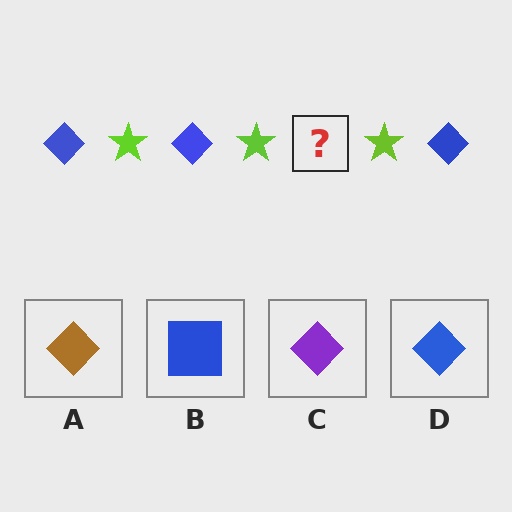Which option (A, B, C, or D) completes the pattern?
D.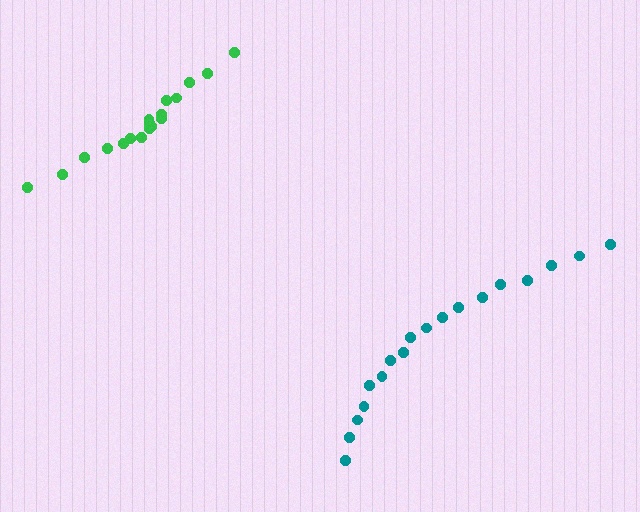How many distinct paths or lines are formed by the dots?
There are 2 distinct paths.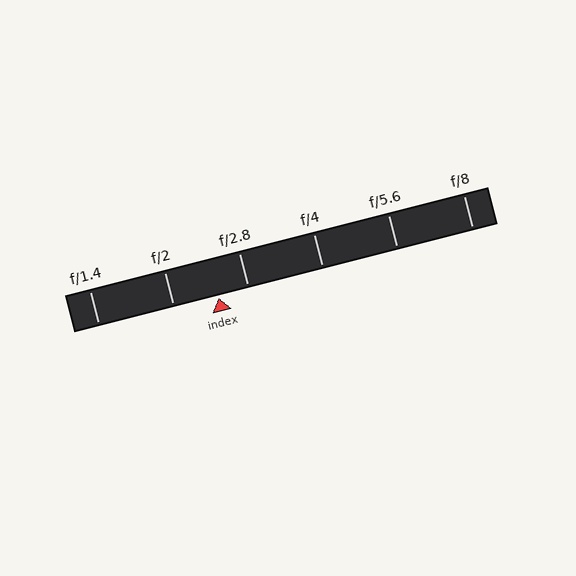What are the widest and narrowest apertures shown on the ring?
The widest aperture shown is f/1.4 and the narrowest is f/8.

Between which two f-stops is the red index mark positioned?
The index mark is between f/2 and f/2.8.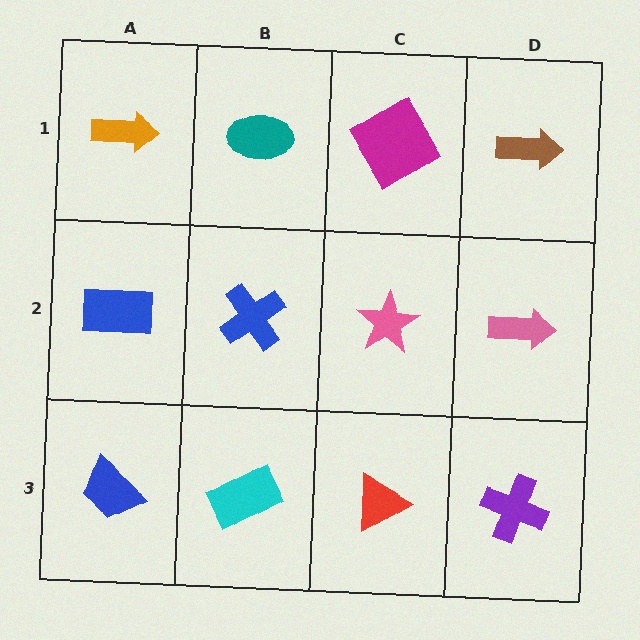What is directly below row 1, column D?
A pink arrow.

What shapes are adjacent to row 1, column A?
A blue rectangle (row 2, column A), a teal ellipse (row 1, column B).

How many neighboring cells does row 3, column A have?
2.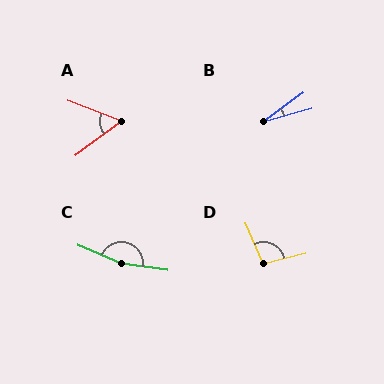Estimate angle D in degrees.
Approximately 100 degrees.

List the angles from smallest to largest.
B (21°), A (57°), D (100°), C (165°).